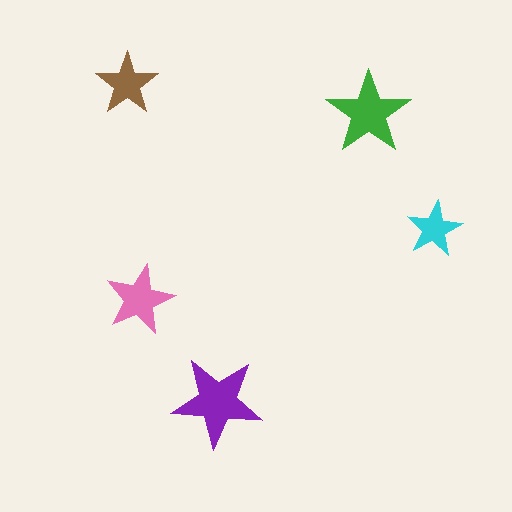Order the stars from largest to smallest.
the purple one, the green one, the pink one, the brown one, the cyan one.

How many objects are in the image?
There are 5 objects in the image.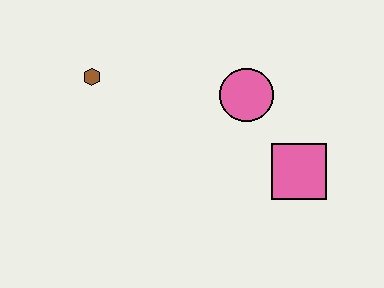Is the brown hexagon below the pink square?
No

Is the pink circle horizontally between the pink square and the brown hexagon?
Yes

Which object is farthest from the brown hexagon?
The pink square is farthest from the brown hexagon.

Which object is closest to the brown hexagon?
The pink circle is closest to the brown hexagon.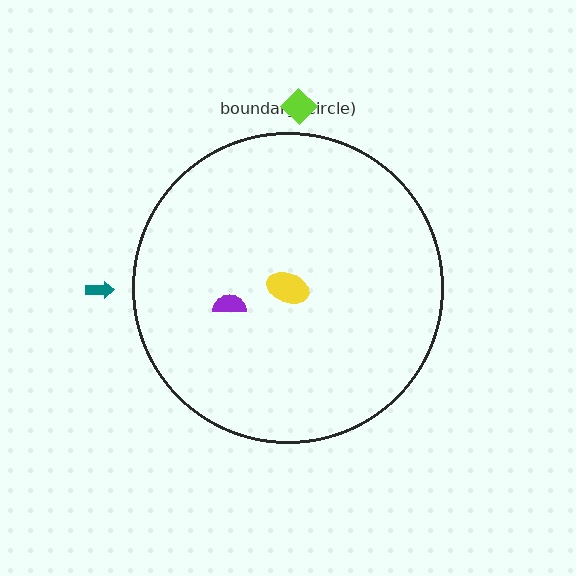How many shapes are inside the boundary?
2 inside, 2 outside.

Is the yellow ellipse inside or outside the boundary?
Inside.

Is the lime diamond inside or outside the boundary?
Outside.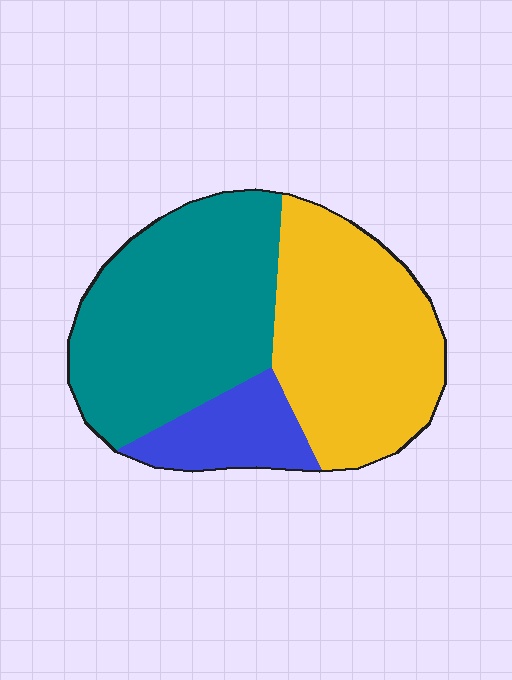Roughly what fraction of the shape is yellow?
Yellow takes up between a third and a half of the shape.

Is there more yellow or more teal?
Teal.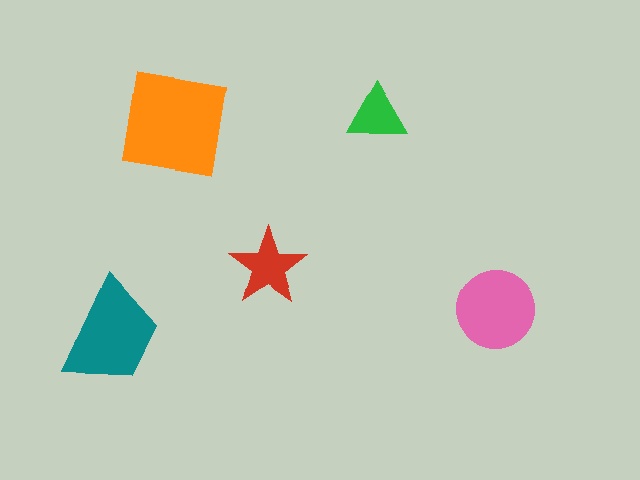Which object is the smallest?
The green triangle.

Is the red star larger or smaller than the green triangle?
Larger.